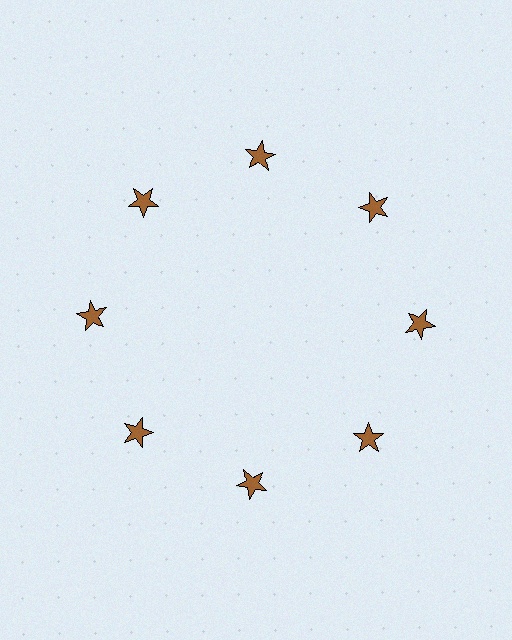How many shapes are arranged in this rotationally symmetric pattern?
There are 8 shapes, arranged in 8 groups of 1.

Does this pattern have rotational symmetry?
Yes, this pattern has 8-fold rotational symmetry. It looks the same after rotating 45 degrees around the center.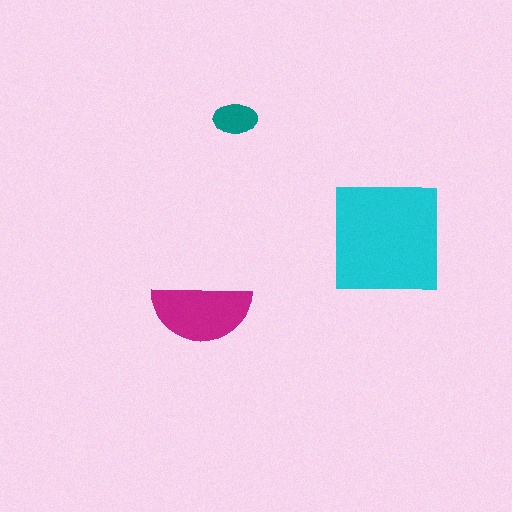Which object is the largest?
The cyan square.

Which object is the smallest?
The teal ellipse.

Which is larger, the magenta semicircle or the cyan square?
The cyan square.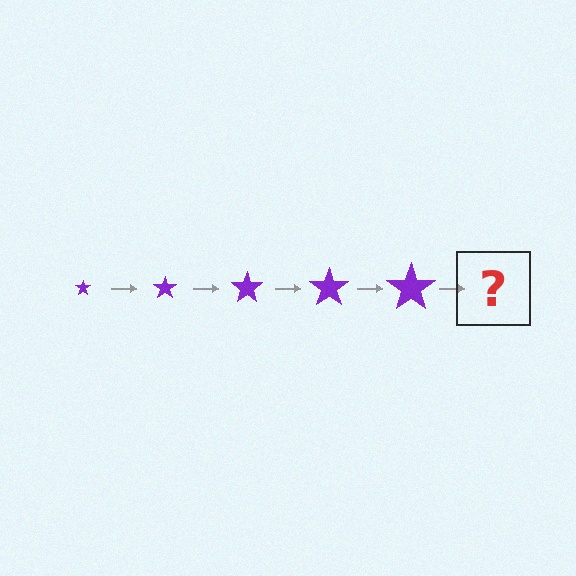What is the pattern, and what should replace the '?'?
The pattern is that the star gets progressively larger each step. The '?' should be a purple star, larger than the previous one.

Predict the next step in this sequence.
The next step is a purple star, larger than the previous one.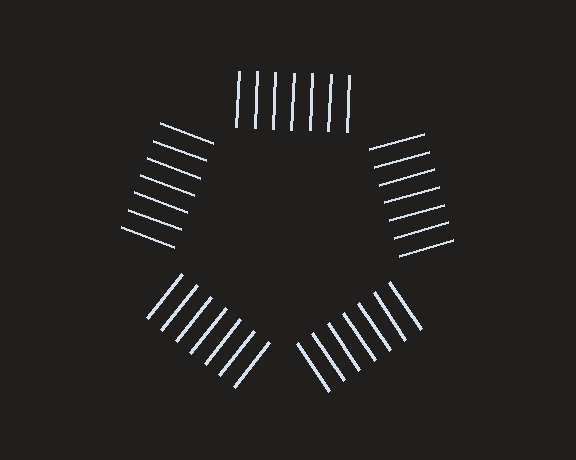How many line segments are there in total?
35 — 7 along each of the 5 edges.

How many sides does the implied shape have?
5 sides — the line-ends trace a pentagon.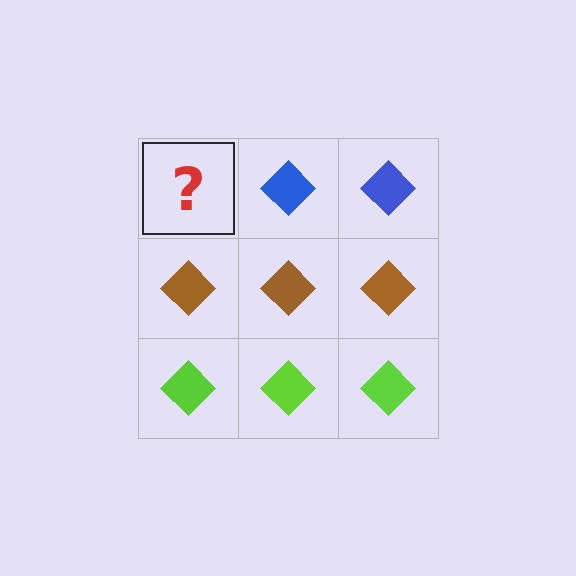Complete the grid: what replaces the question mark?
The question mark should be replaced with a blue diamond.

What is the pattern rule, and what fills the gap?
The rule is that each row has a consistent color. The gap should be filled with a blue diamond.